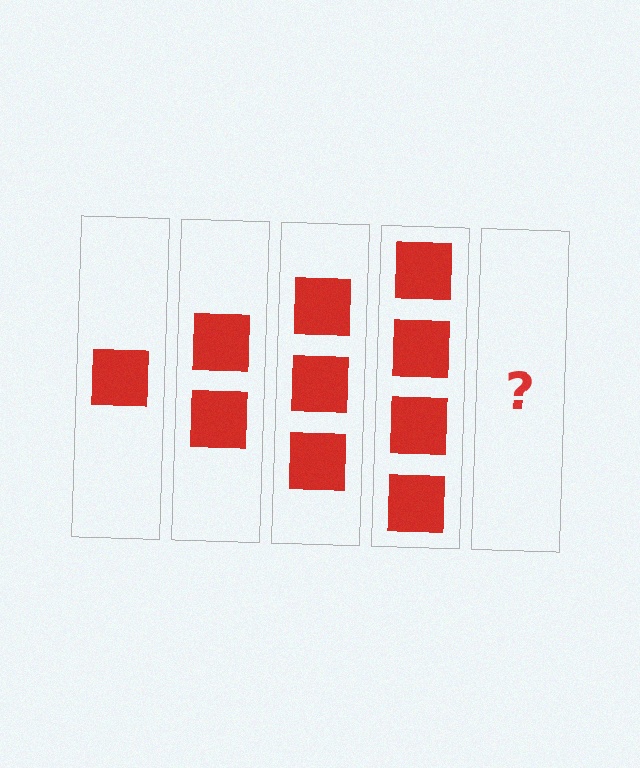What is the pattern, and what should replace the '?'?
The pattern is that each step adds one more square. The '?' should be 5 squares.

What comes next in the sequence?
The next element should be 5 squares.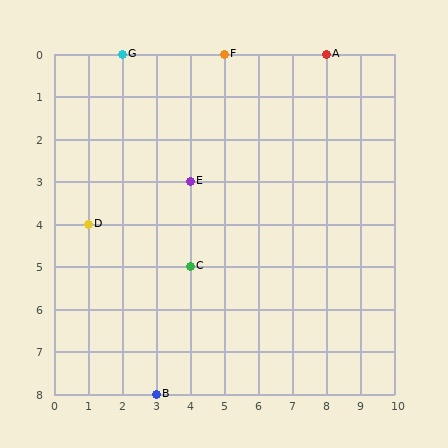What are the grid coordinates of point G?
Point G is at grid coordinates (2, 0).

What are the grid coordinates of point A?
Point A is at grid coordinates (8, 0).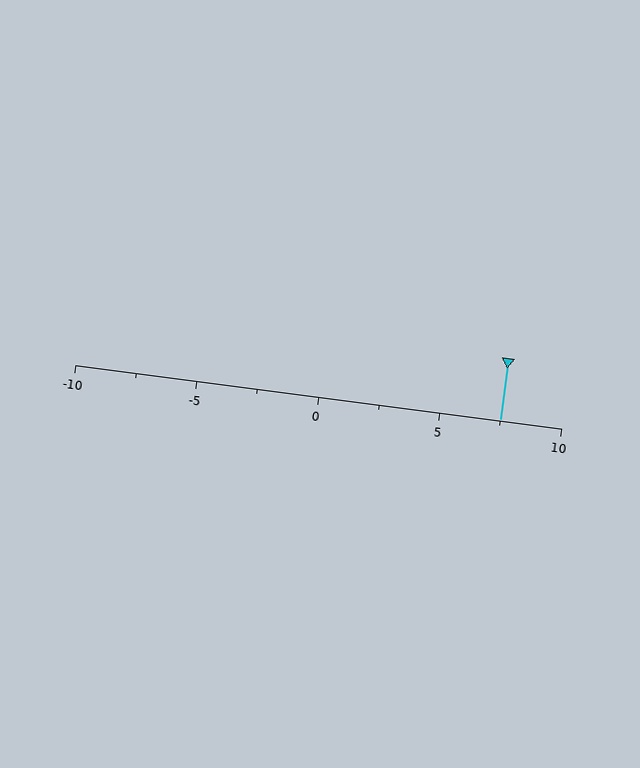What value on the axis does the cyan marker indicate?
The marker indicates approximately 7.5.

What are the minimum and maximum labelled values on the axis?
The axis runs from -10 to 10.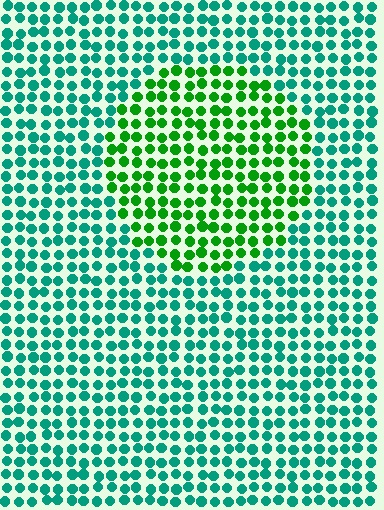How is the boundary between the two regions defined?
The boundary is defined purely by a slight shift in hue (about 45 degrees). Spacing, size, and orientation are identical on both sides.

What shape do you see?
I see a circle.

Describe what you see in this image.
The image is filled with small teal elements in a uniform arrangement. A circle-shaped region is visible where the elements are tinted to a slightly different hue, forming a subtle color boundary.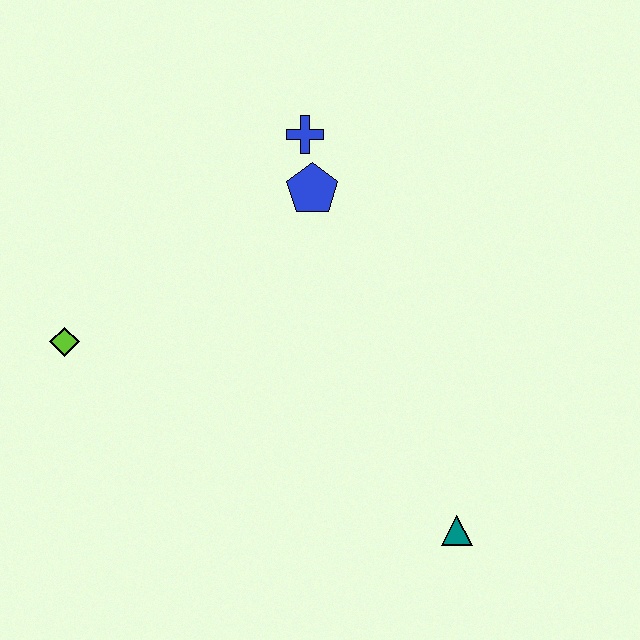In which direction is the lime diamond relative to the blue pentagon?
The lime diamond is to the left of the blue pentagon.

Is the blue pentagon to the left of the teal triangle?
Yes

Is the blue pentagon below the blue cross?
Yes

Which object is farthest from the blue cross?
The teal triangle is farthest from the blue cross.